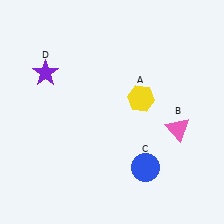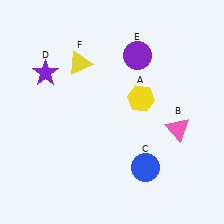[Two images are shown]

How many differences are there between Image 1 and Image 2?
There are 2 differences between the two images.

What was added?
A purple circle (E), a yellow triangle (F) were added in Image 2.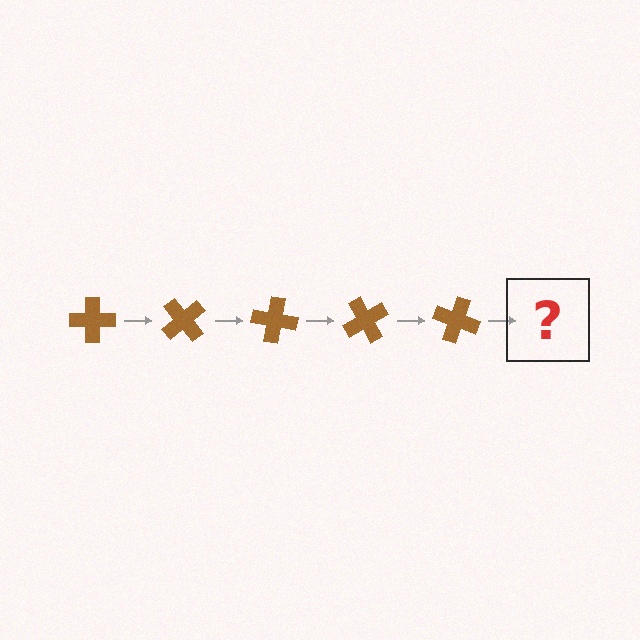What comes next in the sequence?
The next element should be a brown cross rotated 250 degrees.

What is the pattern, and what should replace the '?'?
The pattern is that the cross rotates 50 degrees each step. The '?' should be a brown cross rotated 250 degrees.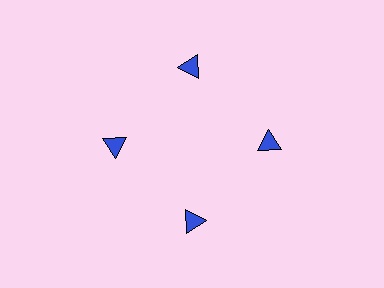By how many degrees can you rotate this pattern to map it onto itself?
The pattern maps onto itself every 90 degrees of rotation.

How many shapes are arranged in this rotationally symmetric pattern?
There are 4 shapes, arranged in 4 groups of 1.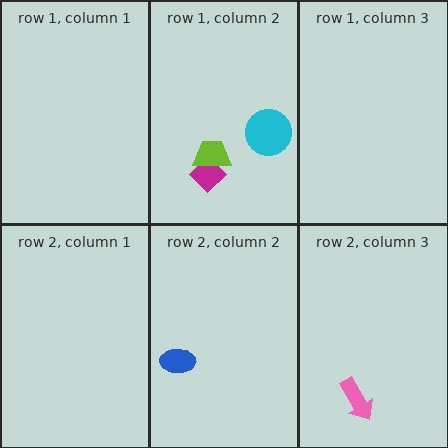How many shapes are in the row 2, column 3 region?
1.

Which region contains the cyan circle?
The row 1, column 2 region.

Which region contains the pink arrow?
The row 2, column 3 region.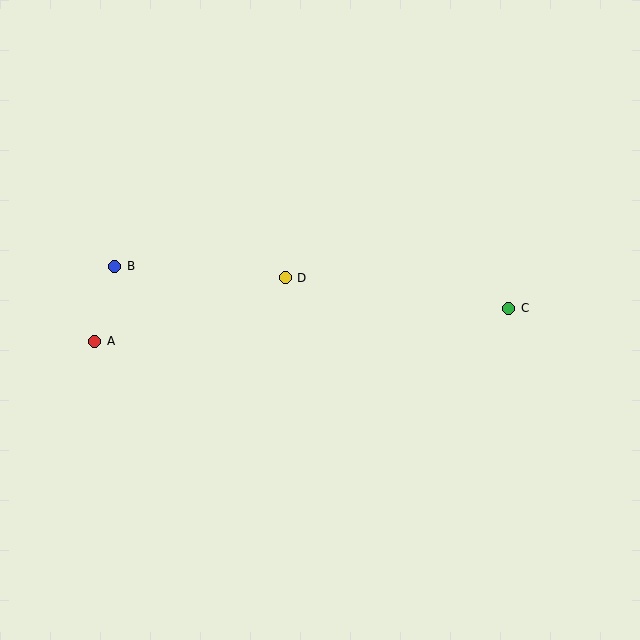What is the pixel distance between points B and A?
The distance between B and A is 78 pixels.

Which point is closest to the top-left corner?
Point B is closest to the top-left corner.